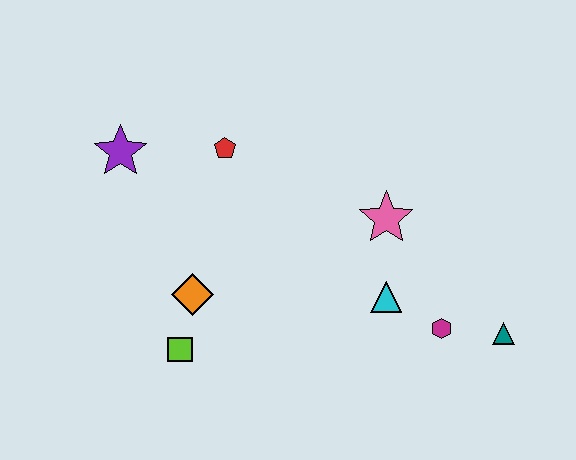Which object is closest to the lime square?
The orange diamond is closest to the lime square.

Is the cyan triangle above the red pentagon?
No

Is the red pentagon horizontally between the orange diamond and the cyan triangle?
Yes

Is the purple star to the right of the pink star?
No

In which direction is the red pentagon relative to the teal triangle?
The red pentagon is to the left of the teal triangle.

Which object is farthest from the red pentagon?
The teal triangle is farthest from the red pentagon.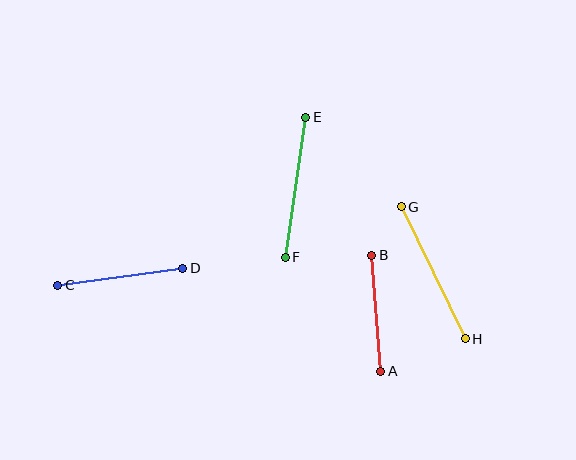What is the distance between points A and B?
The distance is approximately 116 pixels.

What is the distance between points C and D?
The distance is approximately 126 pixels.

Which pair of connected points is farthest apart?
Points G and H are farthest apart.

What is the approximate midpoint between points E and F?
The midpoint is at approximately (295, 187) pixels.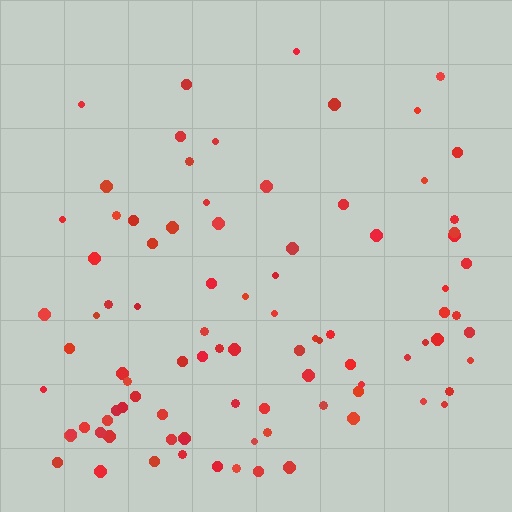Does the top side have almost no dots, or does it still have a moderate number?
Still a moderate number, just noticeably fewer than the bottom.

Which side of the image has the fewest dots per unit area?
The top.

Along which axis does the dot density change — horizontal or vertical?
Vertical.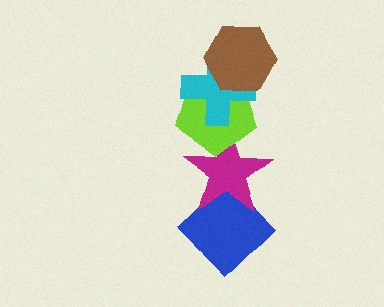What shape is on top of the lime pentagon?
The cyan cross is on top of the lime pentagon.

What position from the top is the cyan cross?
The cyan cross is 2nd from the top.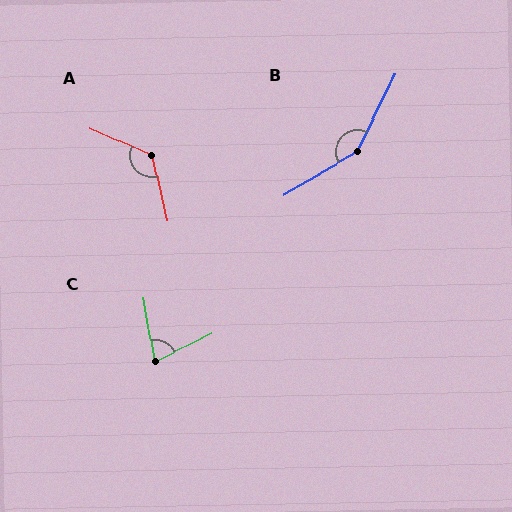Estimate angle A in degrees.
Approximately 127 degrees.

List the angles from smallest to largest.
C (74°), A (127°), B (146°).